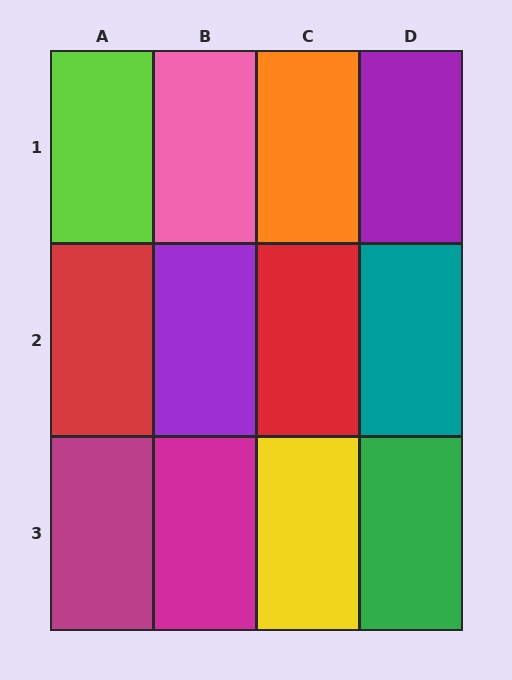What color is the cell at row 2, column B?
Purple.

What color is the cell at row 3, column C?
Yellow.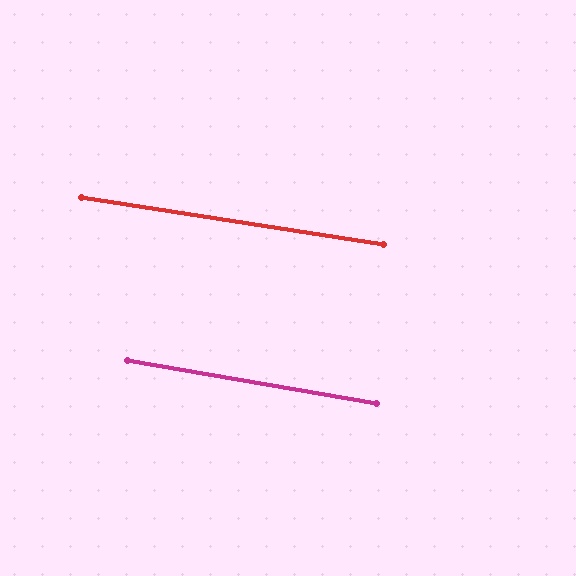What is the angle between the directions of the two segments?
Approximately 1 degree.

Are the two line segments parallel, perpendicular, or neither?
Parallel — their directions differ by only 0.7°.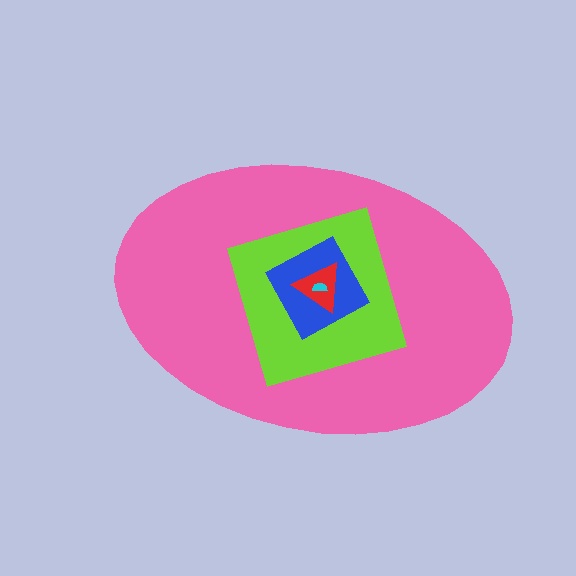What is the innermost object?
The cyan semicircle.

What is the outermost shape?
The pink ellipse.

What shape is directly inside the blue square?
The red triangle.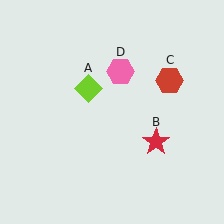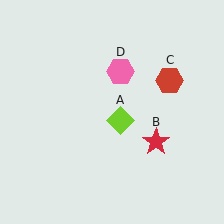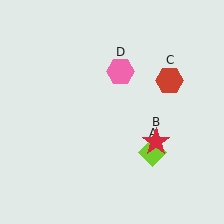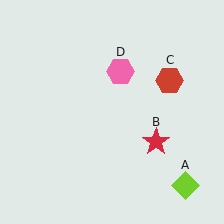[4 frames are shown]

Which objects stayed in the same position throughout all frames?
Red star (object B) and red hexagon (object C) and pink hexagon (object D) remained stationary.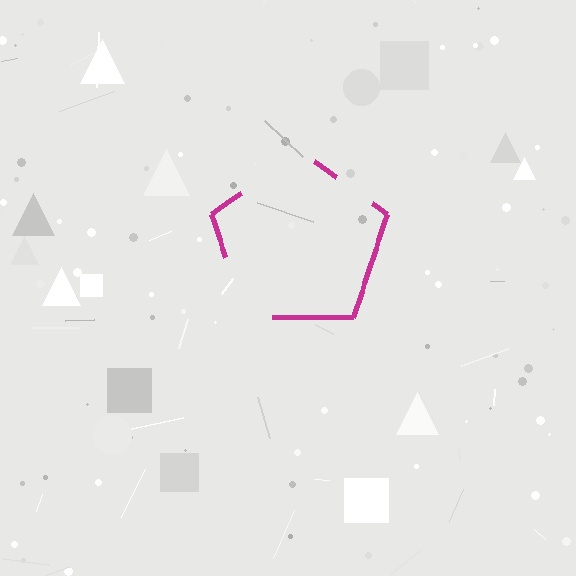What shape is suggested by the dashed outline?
The dashed outline suggests a pentagon.